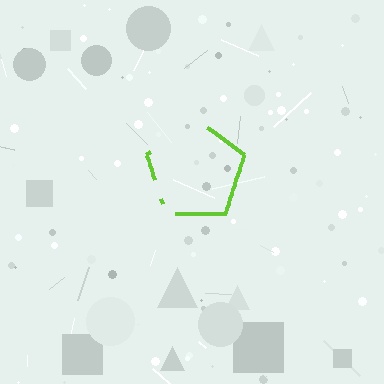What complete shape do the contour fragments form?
The contour fragments form a pentagon.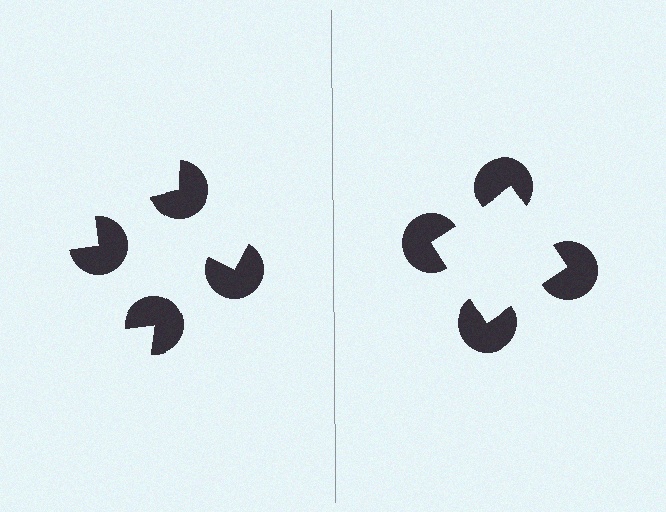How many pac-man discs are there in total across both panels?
8 — 4 on each side.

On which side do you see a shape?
An illusory square appears on the right side. On the left side the wedge cuts are rotated, so no coherent shape forms.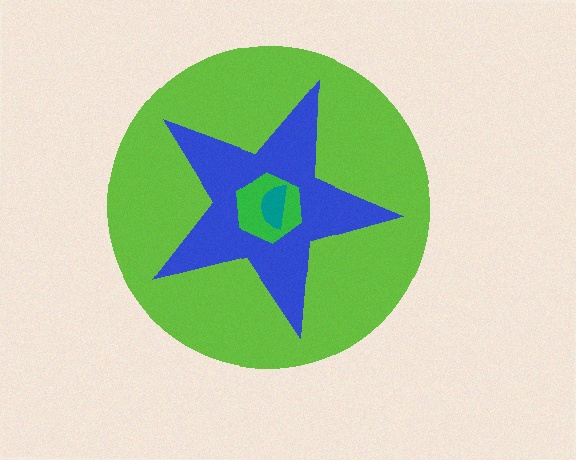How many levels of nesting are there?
4.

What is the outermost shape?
The lime circle.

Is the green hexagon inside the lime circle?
Yes.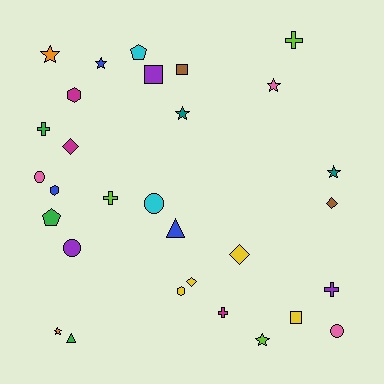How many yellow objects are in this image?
There are 4 yellow objects.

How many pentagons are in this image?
There are 2 pentagons.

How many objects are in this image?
There are 30 objects.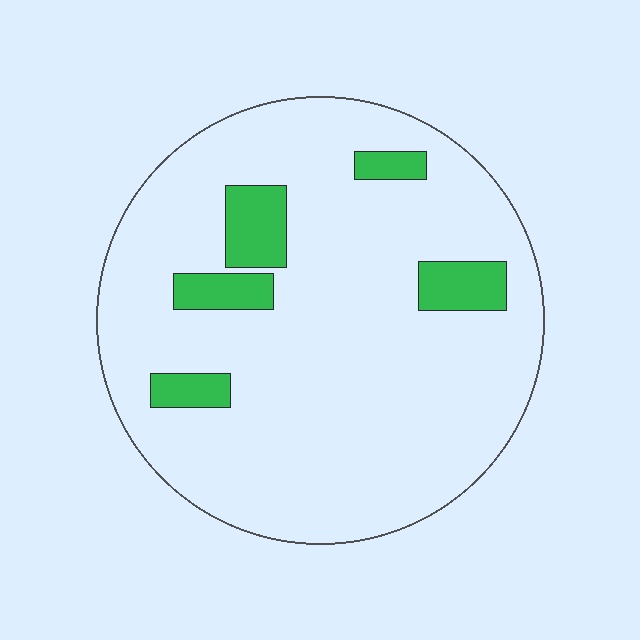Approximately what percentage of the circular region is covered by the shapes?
Approximately 10%.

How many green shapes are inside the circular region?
5.